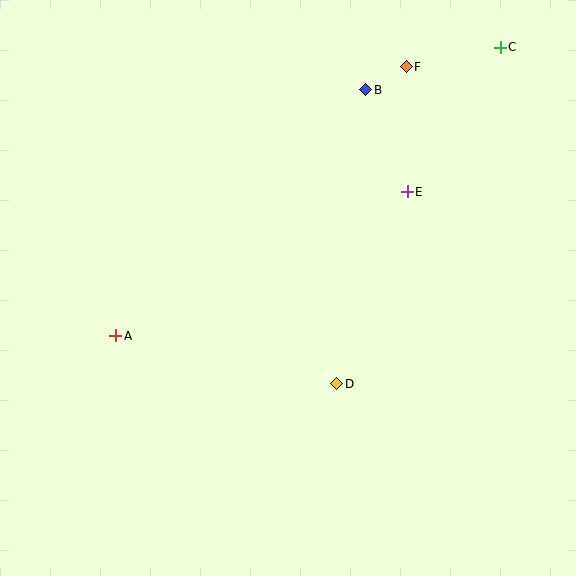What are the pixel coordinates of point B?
Point B is at (366, 90).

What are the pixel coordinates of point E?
Point E is at (407, 192).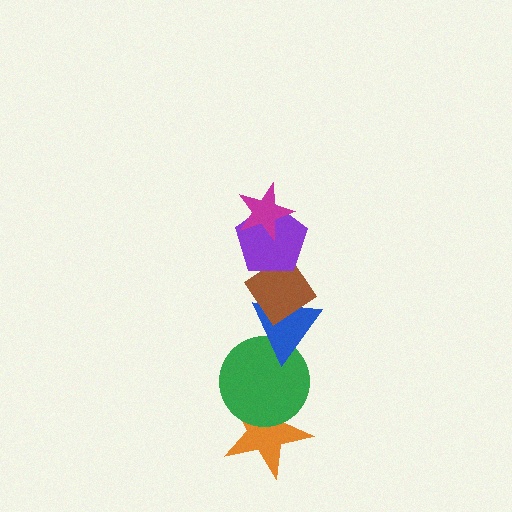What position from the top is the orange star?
The orange star is 6th from the top.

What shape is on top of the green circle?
The blue triangle is on top of the green circle.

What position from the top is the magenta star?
The magenta star is 1st from the top.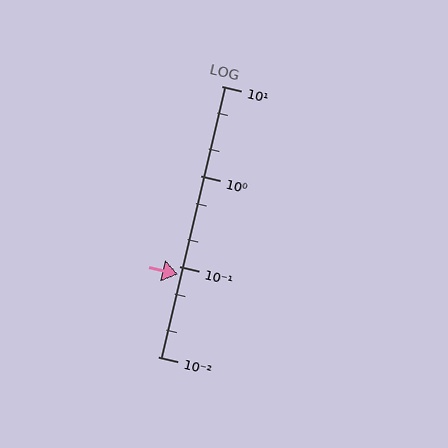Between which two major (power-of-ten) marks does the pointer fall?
The pointer is between 0.01 and 0.1.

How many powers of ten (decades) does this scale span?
The scale spans 3 decades, from 0.01 to 10.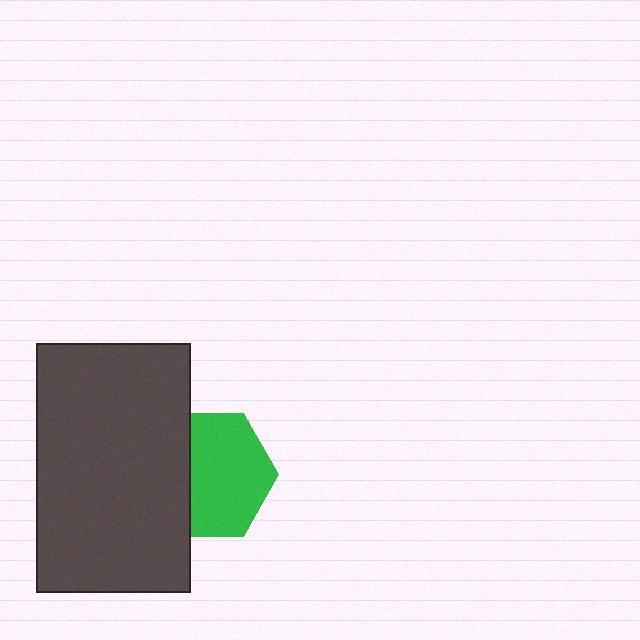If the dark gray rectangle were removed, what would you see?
You would see the complete green hexagon.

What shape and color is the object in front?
The object in front is a dark gray rectangle.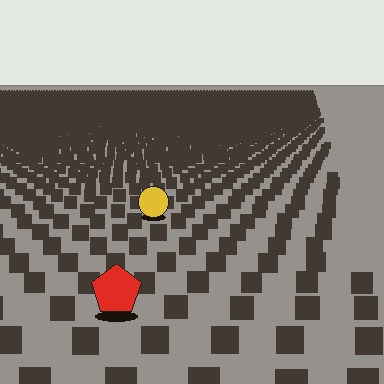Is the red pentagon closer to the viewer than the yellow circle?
Yes. The red pentagon is closer — you can tell from the texture gradient: the ground texture is coarser near it.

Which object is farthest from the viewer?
The yellow circle is farthest from the viewer. It appears smaller and the ground texture around it is denser.